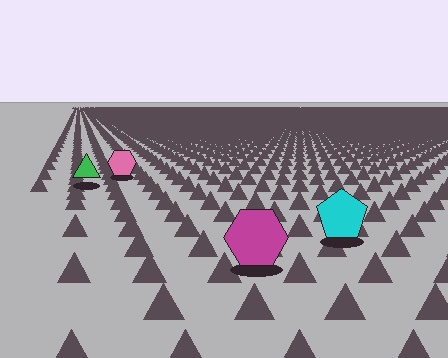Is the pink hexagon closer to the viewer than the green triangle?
No. The green triangle is closer — you can tell from the texture gradient: the ground texture is coarser near it.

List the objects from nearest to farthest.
From nearest to farthest: the magenta hexagon, the cyan pentagon, the green triangle, the pink hexagon.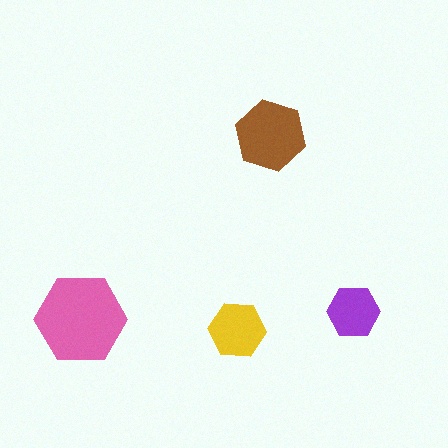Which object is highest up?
The brown hexagon is topmost.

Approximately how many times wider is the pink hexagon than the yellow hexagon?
About 1.5 times wider.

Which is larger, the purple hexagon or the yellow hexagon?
The yellow one.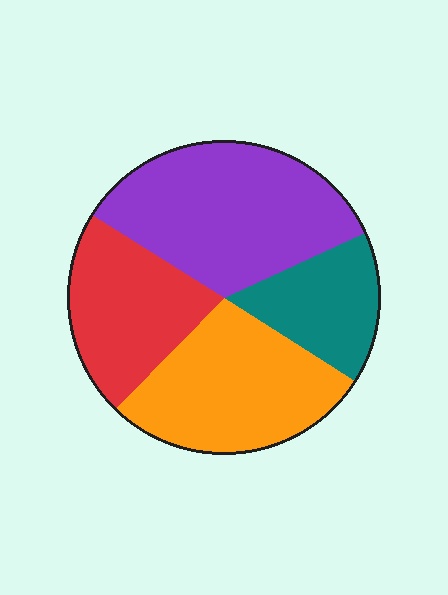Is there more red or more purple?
Purple.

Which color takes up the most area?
Purple, at roughly 35%.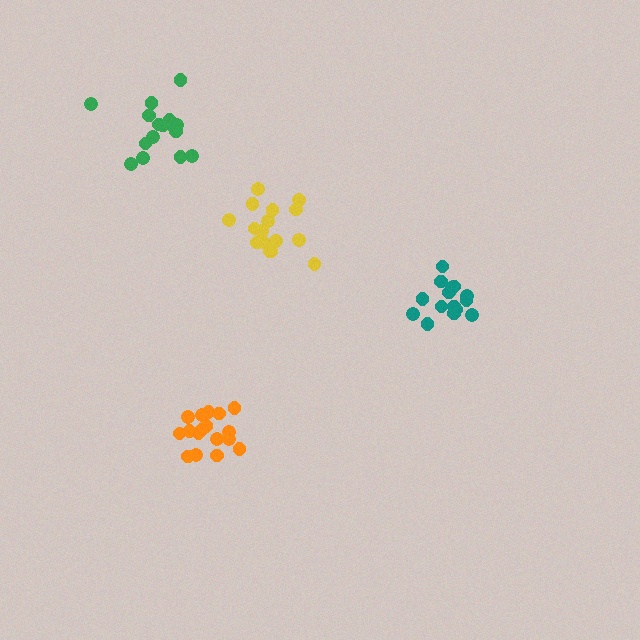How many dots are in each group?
Group 1: 16 dots, Group 2: 17 dots, Group 3: 17 dots, Group 4: 15 dots (65 total).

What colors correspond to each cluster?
The clusters are colored: yellow, green, orange, teal.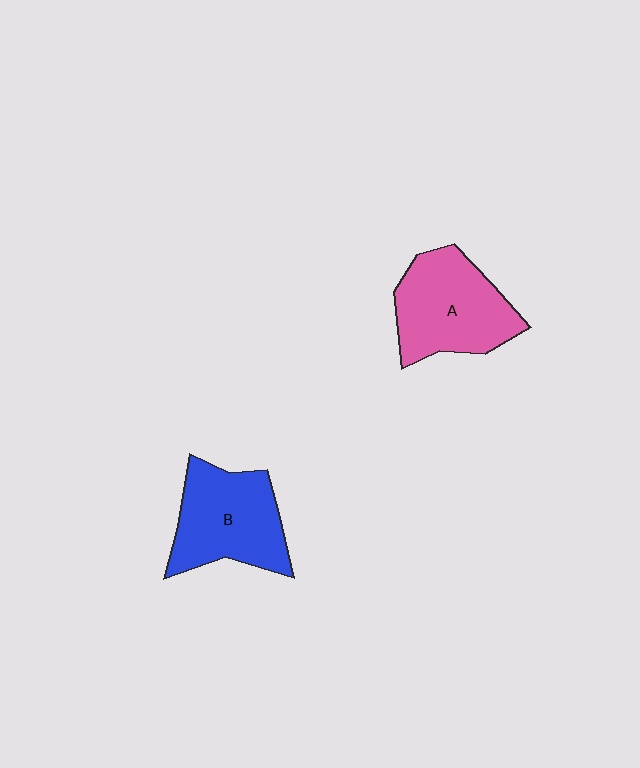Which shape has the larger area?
Shape A (pink).